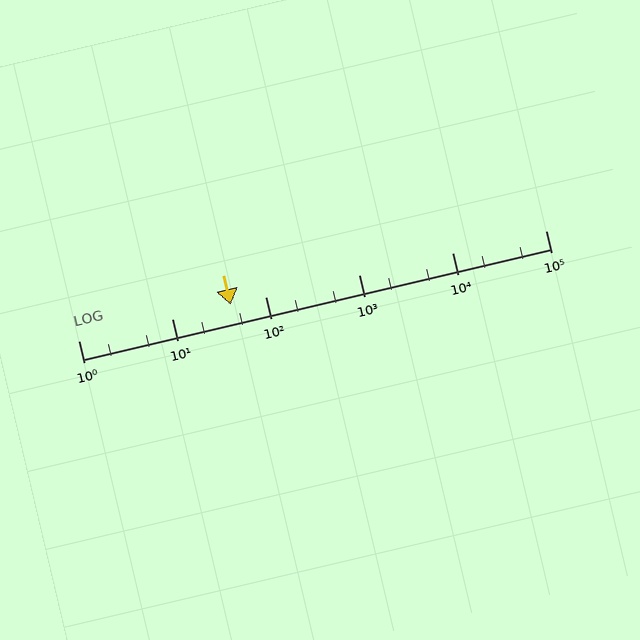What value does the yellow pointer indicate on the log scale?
The pointer indicates approximately 43.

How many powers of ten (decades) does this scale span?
The scale spans 5 decades, from 1 to 100000.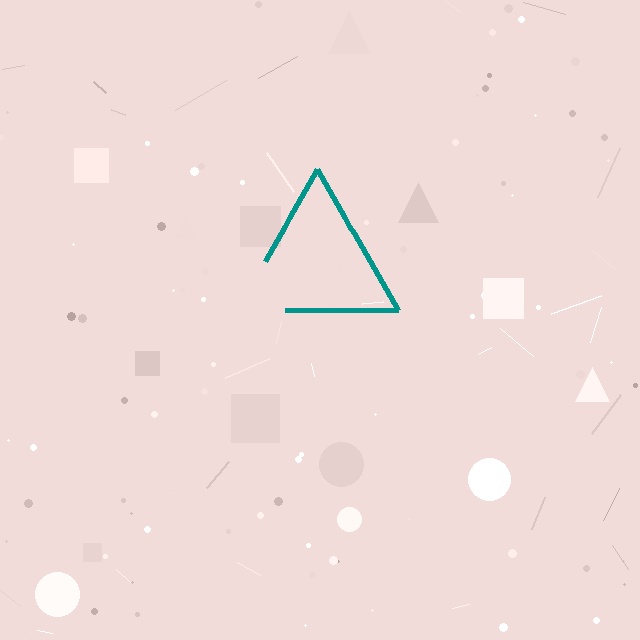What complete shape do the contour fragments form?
The contour fragments form a triangle.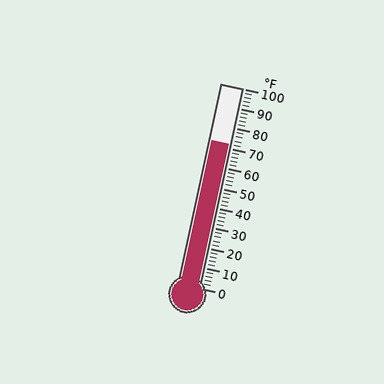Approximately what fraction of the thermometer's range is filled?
The thermometer is filled to approximately 70% of its range.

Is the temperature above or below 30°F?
The temperature is above 30°F.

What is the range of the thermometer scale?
The thermometer scale ranges from 0°F to 100°F.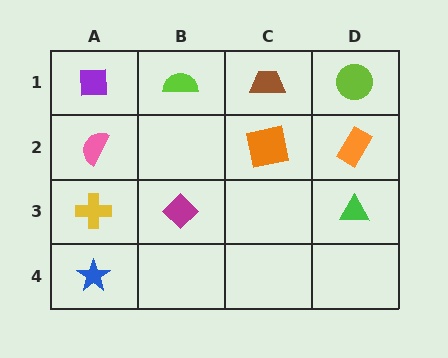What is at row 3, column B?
A magenta diamond.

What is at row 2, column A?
A pink semicircle.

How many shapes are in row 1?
4 shapes.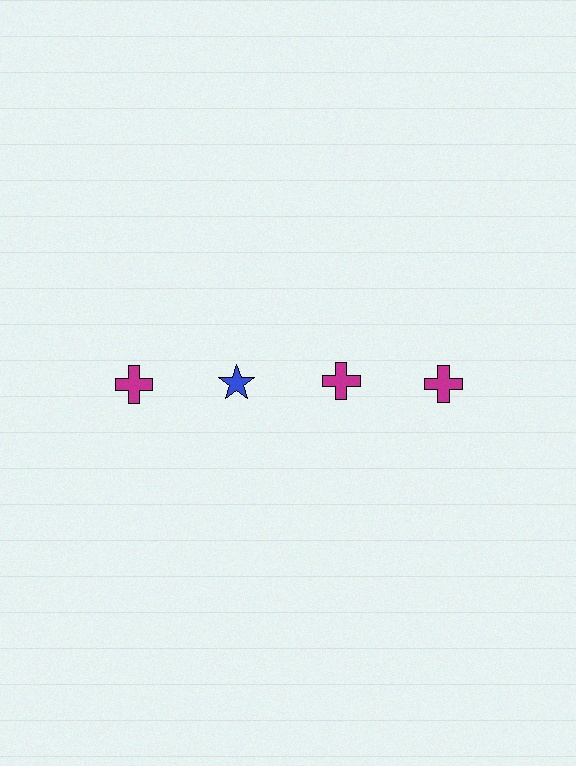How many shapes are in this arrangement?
There are 4 shapes arranged in a grid pattern.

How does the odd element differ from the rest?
It differs in both color (blue instead of magenta) and shape (star instead of cross).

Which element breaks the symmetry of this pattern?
The blue star in the top row, second from left column breaks the symmetry. All other shapes are magenta crosses.